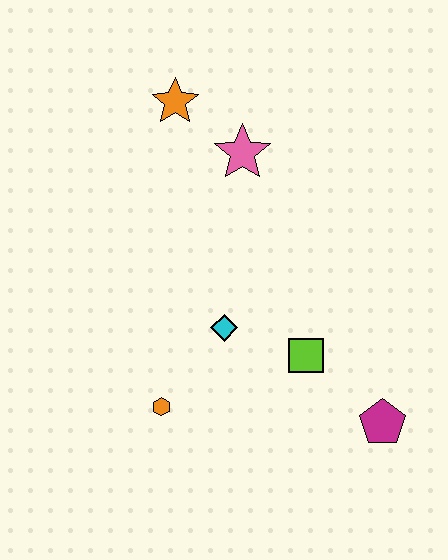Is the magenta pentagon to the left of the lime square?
No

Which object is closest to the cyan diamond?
The lime square is closest to the cyan diamond.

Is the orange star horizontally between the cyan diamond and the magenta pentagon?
No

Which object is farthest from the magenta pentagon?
The orange star is farthest from the magenta pentagon.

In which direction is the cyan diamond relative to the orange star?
The cyan diamond is below the orange star.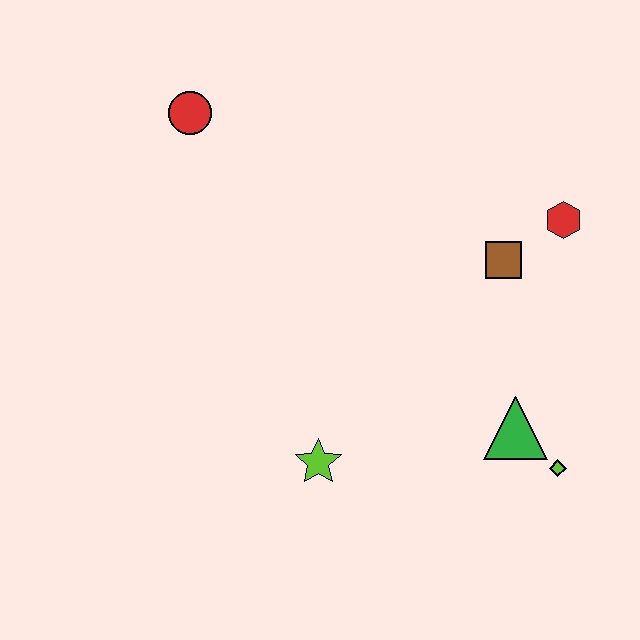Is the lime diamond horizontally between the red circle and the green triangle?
No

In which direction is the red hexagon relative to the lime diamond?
The red hexagon is above the lime diamond.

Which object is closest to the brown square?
The red hexagon is closest to the brown square.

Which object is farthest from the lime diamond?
The red circle is farthest from the lime diamond.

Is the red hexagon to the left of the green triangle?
No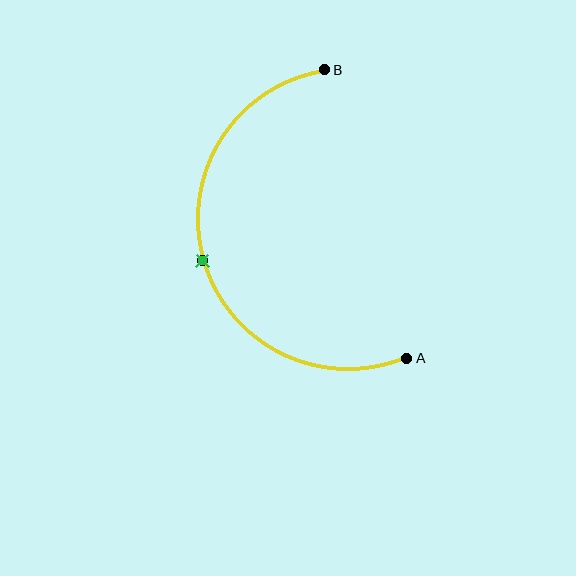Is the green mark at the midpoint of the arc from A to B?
Yes. The green mark lies on the arc at equal arc-length from both A and B — it is the arc midpoint.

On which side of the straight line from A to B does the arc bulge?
The arc bulges to the left of the straight line connecting A and B.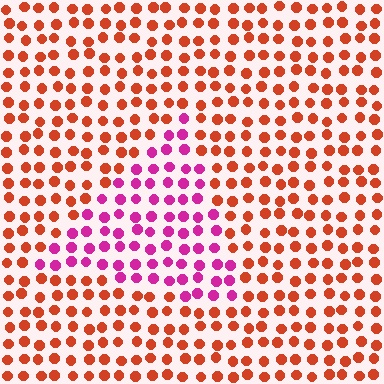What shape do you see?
I see a triangle.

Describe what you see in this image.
The image is filled with small red elements in a uniform arrangement. A triangle-shaped region is visible where the elements are tinted to a slightly different hue, forming a subtle color boundary.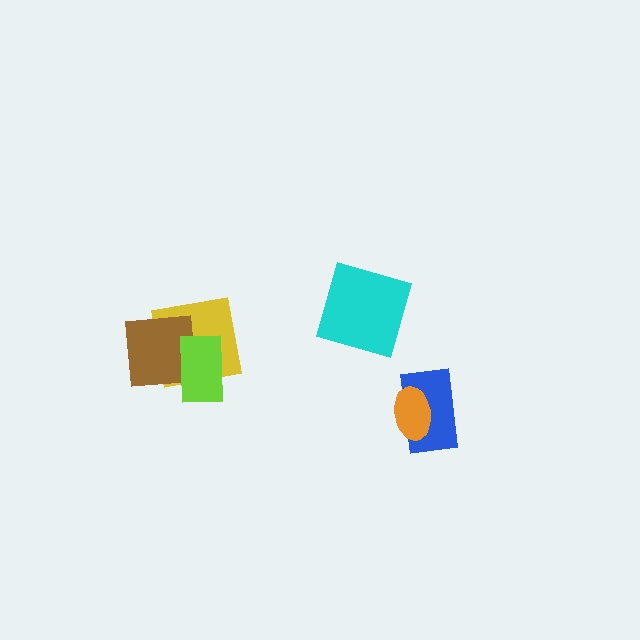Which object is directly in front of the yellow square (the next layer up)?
The brown square is directly in front of the yellow square.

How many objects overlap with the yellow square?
2 objects overlap with the yellow square.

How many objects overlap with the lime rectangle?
2 objects overlap with the lime rectangle.